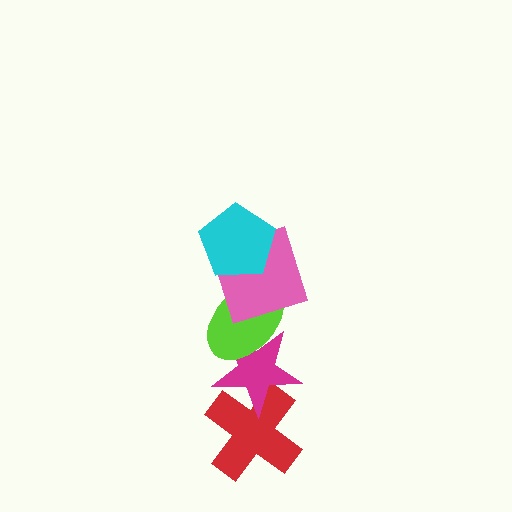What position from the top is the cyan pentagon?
The cyan pentagon is 1st from the top.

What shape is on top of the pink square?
The cyan pentagon is on top of the pink square.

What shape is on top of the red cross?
The magenta star is on top of the red cross.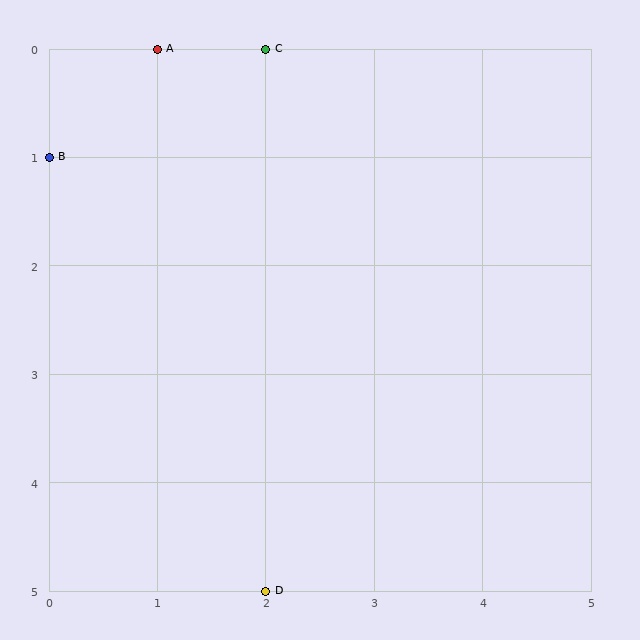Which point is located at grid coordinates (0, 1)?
Point B is at (0, 1).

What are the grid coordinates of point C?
Point C is at grid coordinates (2, 0).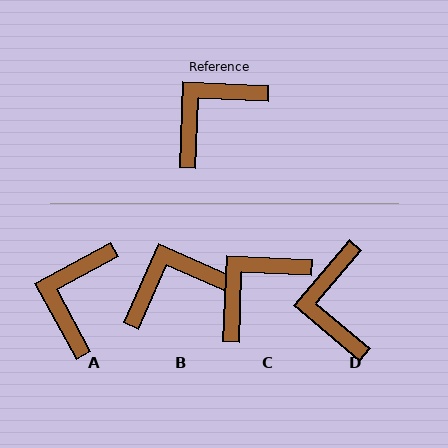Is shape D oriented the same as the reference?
No, it is off by about 52 degrees.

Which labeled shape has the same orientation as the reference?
C.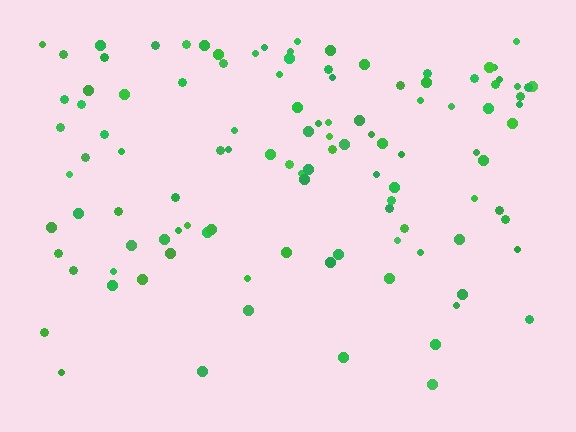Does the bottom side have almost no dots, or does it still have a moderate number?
Still a moderate number, just noticeably fewer than the top.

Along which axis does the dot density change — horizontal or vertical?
Vertical.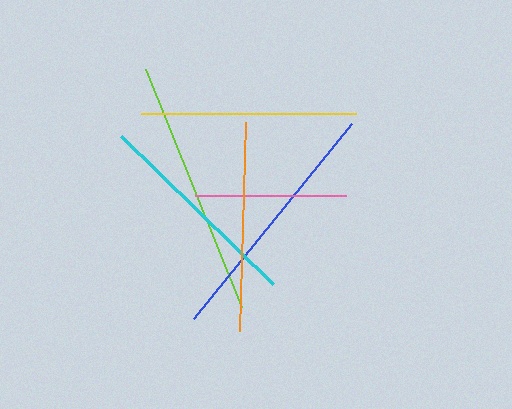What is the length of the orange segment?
The orange segment is approximately 209 pixels long.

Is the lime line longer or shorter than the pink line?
The lime line is longer than the pink line.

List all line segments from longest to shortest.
From longest to shortest: lime, blue, yellow, cyan, orange, pink.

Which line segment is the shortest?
The pink line is the shortest at approximately 151 pixels.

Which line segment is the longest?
The lime line is the longest at approximately 257 pixels.